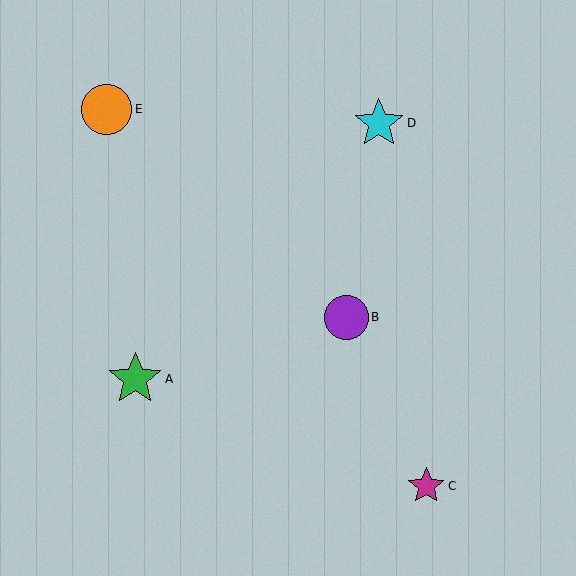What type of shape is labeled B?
Shape B is a purple circle.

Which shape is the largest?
The green star (labeled A) is the largest.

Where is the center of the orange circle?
The center of the orange circle is at (107, 109).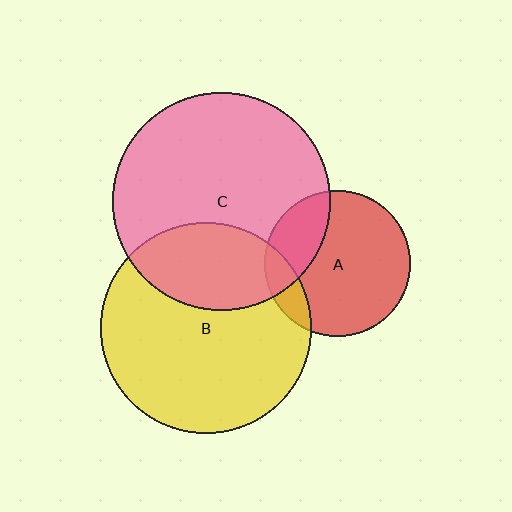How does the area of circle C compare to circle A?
Approximately 2.2 times.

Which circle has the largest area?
Circle C (pink).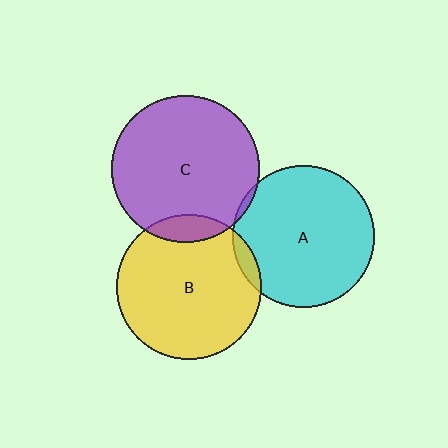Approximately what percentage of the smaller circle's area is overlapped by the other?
Approximately 5%.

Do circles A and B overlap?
Yes.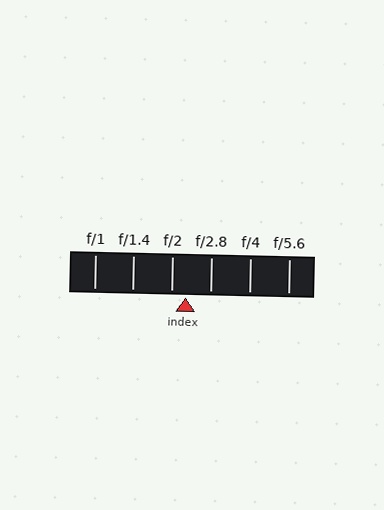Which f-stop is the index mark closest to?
The index mark is closest to f/2.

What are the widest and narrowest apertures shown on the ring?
The widest aperture shown is f/1 and the narrowest is f/5.6.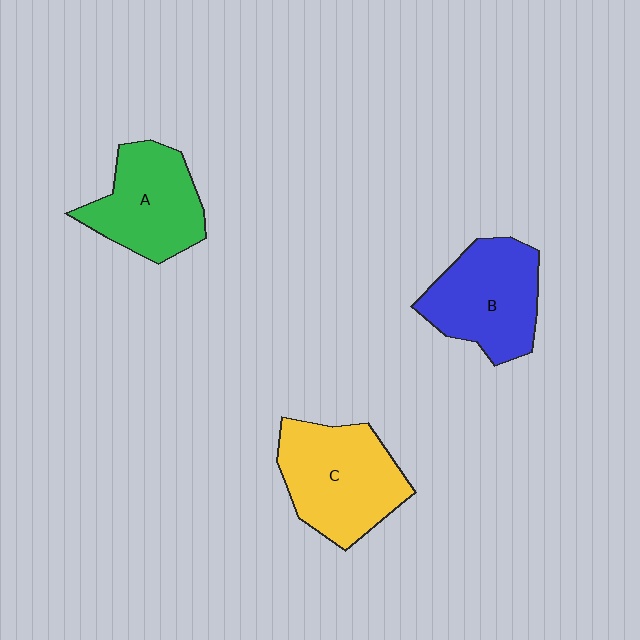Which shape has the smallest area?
Shape A (green).